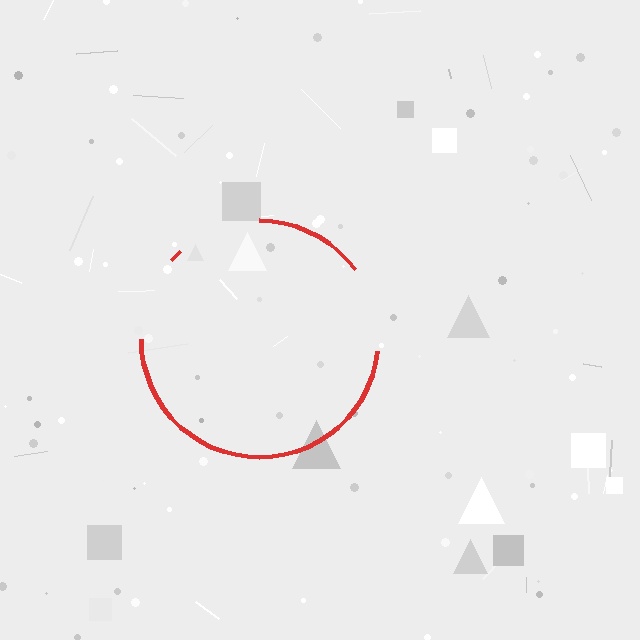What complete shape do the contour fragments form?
The contour fragments form a circle.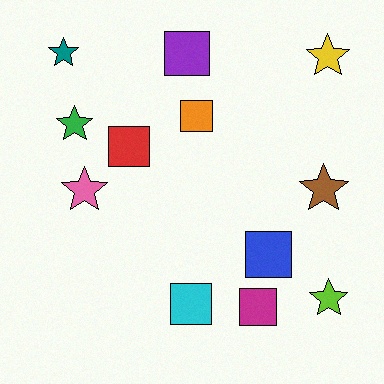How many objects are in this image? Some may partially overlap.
There are 12 objects.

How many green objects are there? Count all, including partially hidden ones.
There is 1 green object.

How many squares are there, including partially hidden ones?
There are 6 squares.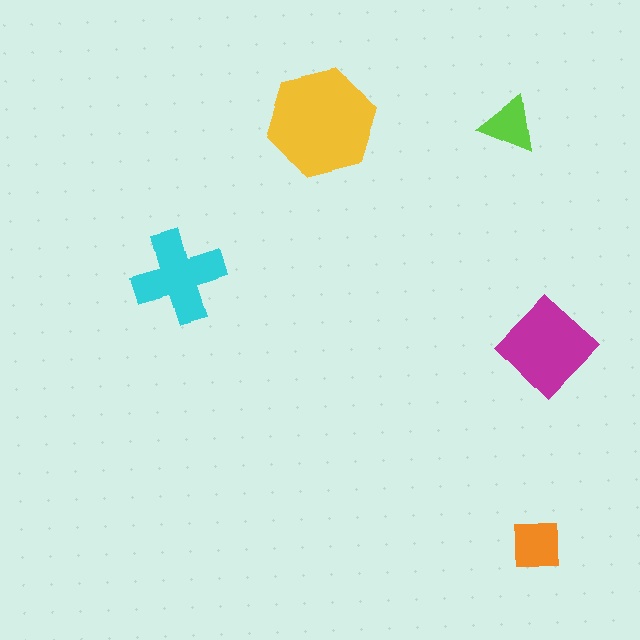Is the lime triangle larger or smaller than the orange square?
Smaller.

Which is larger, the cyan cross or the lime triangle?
The cyan cross.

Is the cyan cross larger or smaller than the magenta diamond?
Smaller.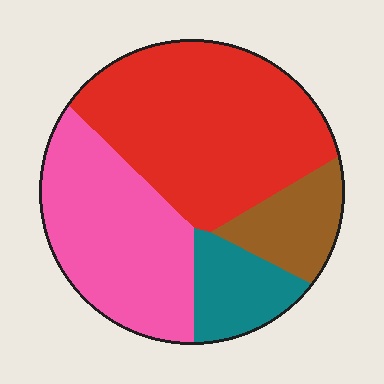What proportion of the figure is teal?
Teal takes up less than a sixth of the figure.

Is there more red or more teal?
Red.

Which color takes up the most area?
Red, at roughly 45%.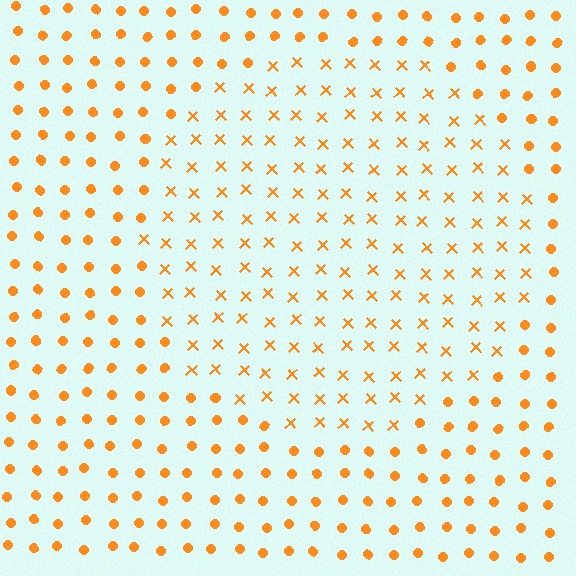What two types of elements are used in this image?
The image uses X marks inside the circle region and circles outside it.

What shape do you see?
I see a circle.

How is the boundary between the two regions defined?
The boundary is defined by a change in element shape: X marks inside vs. circles outside. All elements share the same color and spacing.